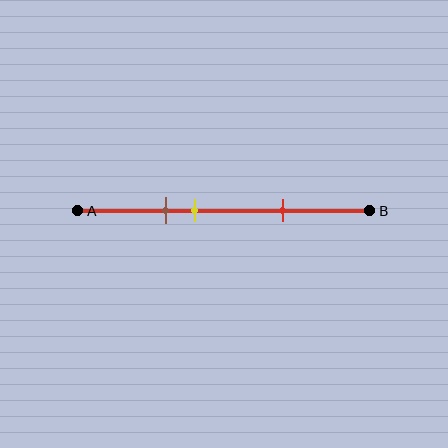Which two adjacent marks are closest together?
The brown and yellow marks are the closest adjacent pair.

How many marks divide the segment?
There are 3 marks dividing the segment.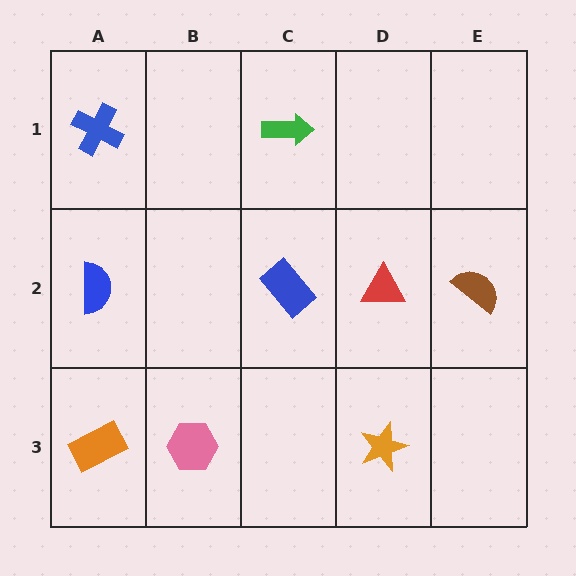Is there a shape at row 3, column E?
No, that cell is empty.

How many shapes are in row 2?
4 shapes.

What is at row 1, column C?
A green arrow.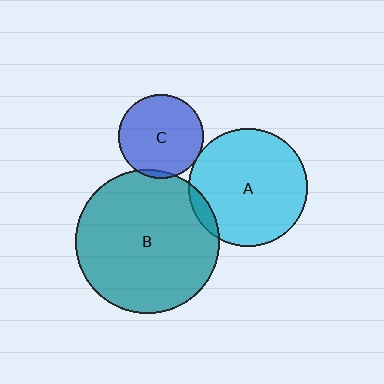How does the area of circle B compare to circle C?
Approximately 2.9 times.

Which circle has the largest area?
Circle B (teal).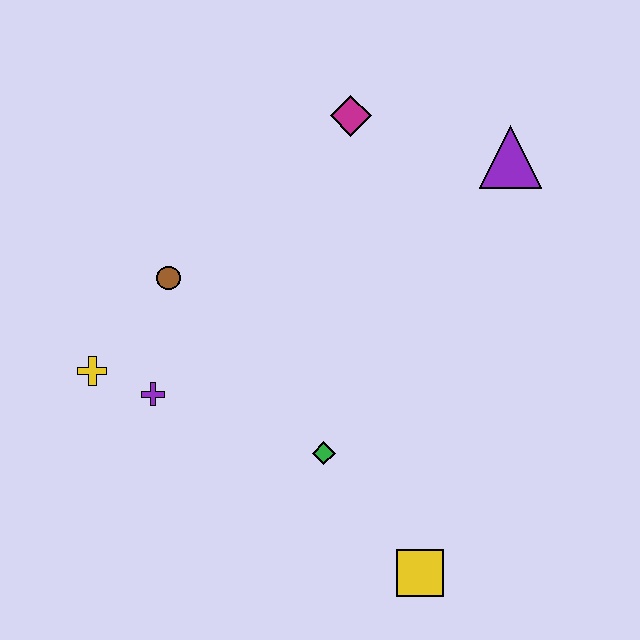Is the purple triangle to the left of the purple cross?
No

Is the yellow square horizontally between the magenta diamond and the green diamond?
No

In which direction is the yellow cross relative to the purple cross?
The yellow cross is to the left of the purple cross.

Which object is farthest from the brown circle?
The yellow square is farthest from the brown circle.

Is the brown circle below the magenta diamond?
Yes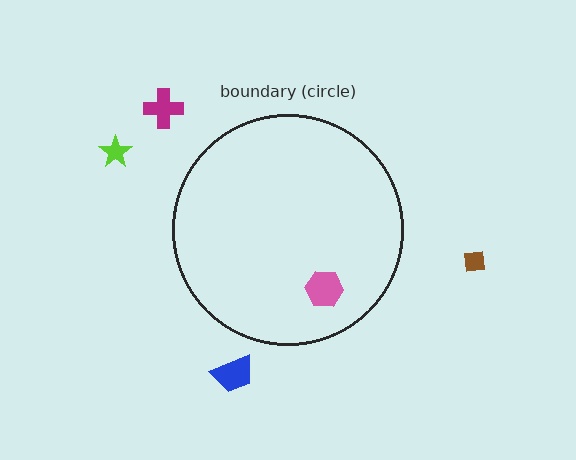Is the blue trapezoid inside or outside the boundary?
Outside.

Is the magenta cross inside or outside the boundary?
Outside.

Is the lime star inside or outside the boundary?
Outside.